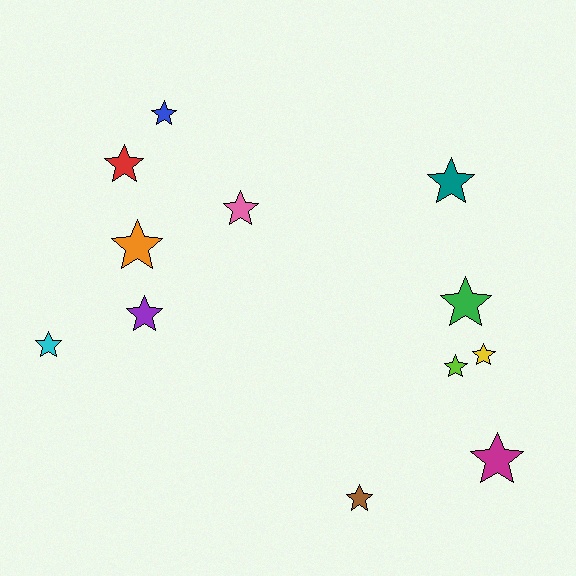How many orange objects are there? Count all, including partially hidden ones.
There is 1 orange object.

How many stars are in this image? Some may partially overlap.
There are 12 stars.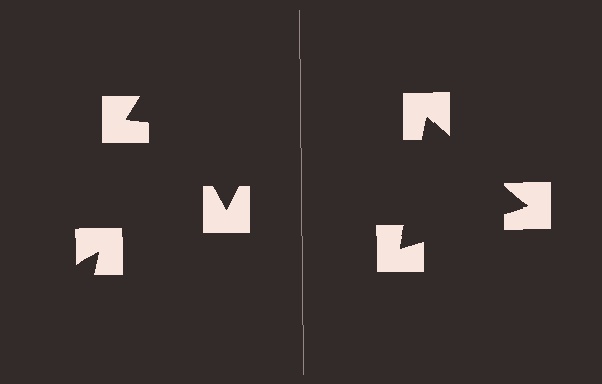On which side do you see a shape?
An illusory triangle appears on the right side. On the left side the wedge cuts are rotated, so no coherent shape forms.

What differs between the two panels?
The notched squares are positioned identically on both sides; only the wedge orientations differ. On the right they align to a triangle; on the left they are misaligned.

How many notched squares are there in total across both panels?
6 — 3 on each side.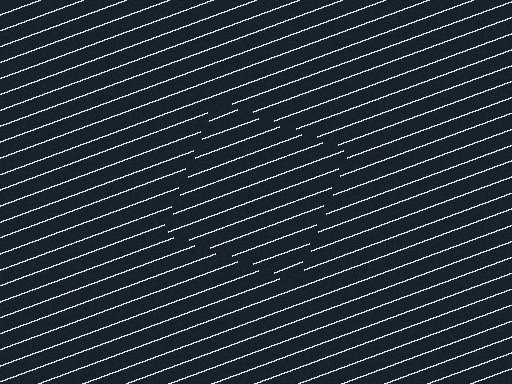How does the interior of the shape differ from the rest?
The interior of the shape contains the same grating, shifted by half a period — the contour is defined by the phase discontinuity where line-ends from the inner and outer gratings abut.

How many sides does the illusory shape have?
4 sides — the line-ends trace a square.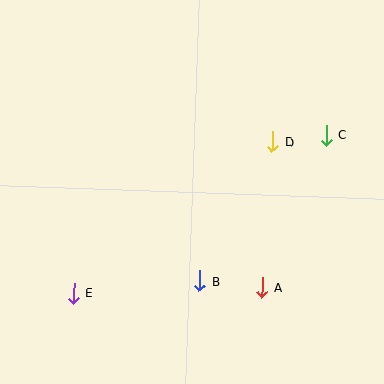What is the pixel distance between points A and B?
The distance between A and B is 62 pixels.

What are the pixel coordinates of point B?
Point B is at (200, 281).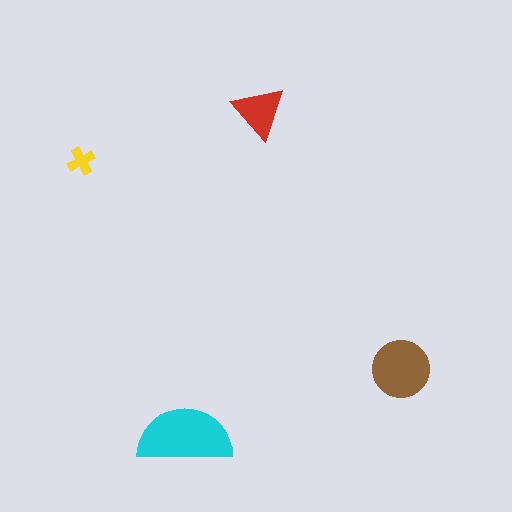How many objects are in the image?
There are 4 objects in the image.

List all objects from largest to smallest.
The cyan semicircle, the brown circle, the red triangle, the yellow cross.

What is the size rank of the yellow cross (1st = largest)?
4th.